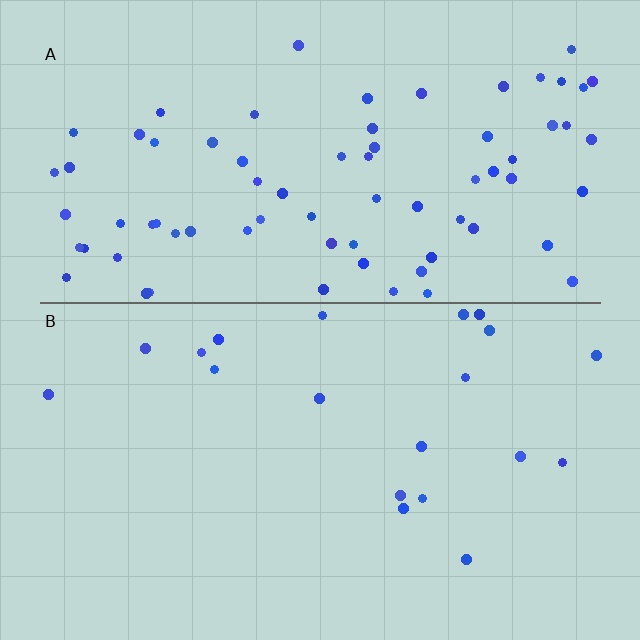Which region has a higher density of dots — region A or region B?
A (the top).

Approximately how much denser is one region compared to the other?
Approximately 3.7× — region A over region B.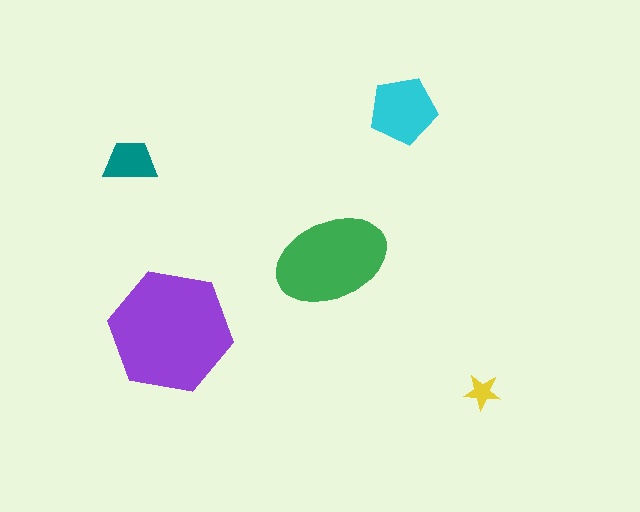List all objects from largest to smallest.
The purple hexagon, the green ellipse, the cyan pentagon, the teal trapezoid, the yellow star.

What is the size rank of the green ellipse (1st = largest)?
2nd.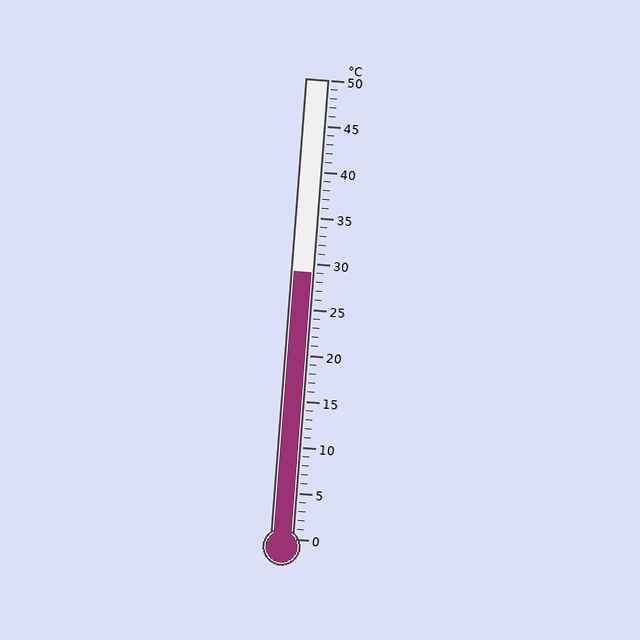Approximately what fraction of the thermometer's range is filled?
The thermometer is filled to approximately 60% of its range.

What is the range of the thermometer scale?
The thermometer scale ranges from 0°C to 50°C.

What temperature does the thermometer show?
The thermometer shows approximately 29°C.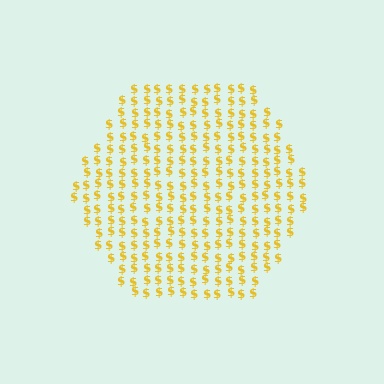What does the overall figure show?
The overall figure shows a hexagon.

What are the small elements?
The small elements are dollar signs.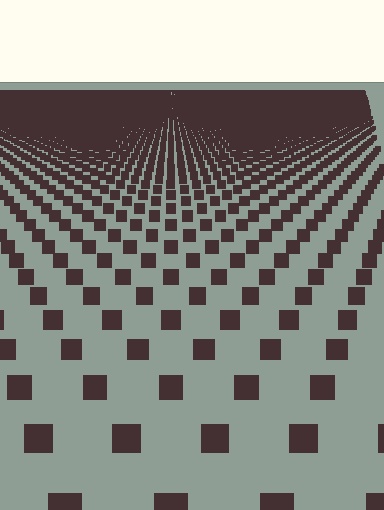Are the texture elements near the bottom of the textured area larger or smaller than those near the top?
Larger. Near the bottom, elements are closer to the viewer and appear at a bigger on-screen size.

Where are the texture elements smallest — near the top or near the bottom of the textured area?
Near the top.